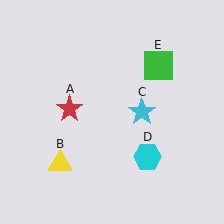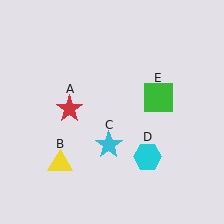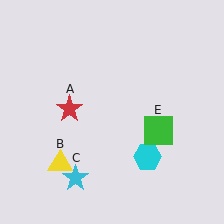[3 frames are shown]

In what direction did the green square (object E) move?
The green square (object E) moved down.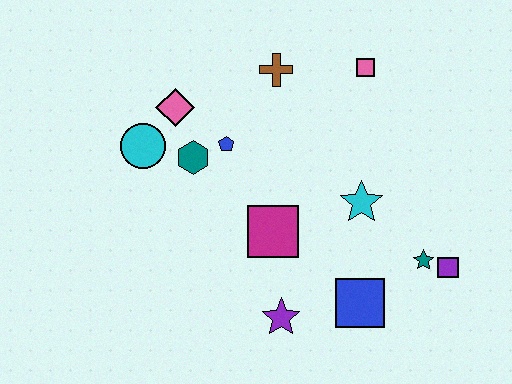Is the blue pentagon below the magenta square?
No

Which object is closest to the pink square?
The brown cross is closest to the pink square.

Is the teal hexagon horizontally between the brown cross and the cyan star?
No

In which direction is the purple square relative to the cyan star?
The purple square is to the right of the cyan star.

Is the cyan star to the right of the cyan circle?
Yes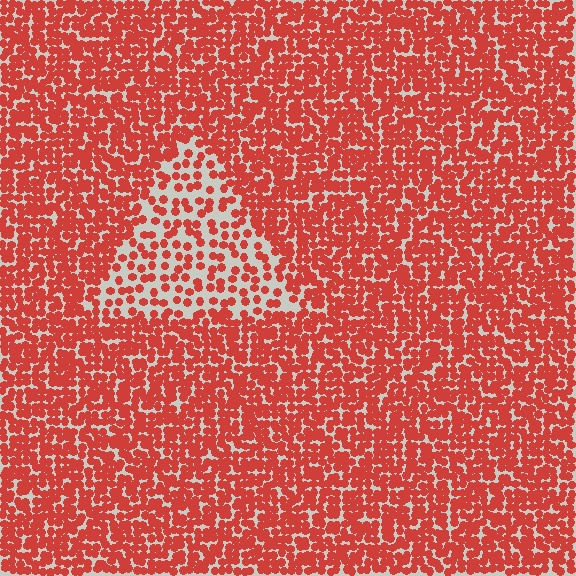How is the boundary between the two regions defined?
The boundary is defined by a change in element density (approximately 2.2x ratio). All elements are the same color, size, and shape.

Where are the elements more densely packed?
The elements are more densely packed outside the triangle boundary.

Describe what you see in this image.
The image contains small red elements arranged at two different densities. A triangle-shaped region is visible where the elements are less densely packed than the surrounding area.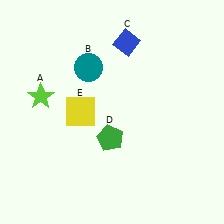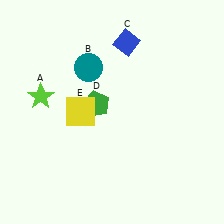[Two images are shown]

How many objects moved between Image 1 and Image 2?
1 object moved between the two images.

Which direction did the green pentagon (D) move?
The green pentagon (D) moved up.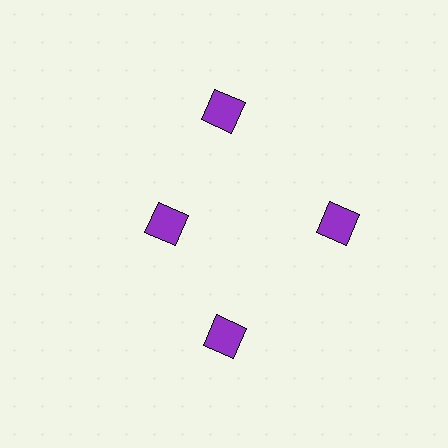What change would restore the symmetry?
The symmetry would be restored by moving it outward, back onto the ring so that all 4 diamonds sit at equal angles and equal distance from the center.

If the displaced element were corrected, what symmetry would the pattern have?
It would have 4-fold rotational symmetry — the pattern would map onto itself every 90 degrees.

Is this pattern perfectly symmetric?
No. The 4 purple diamonds are arranged in a ring, but one element near the 9 o'clock position is pulled inward toward the center, breaking the 4-fold rotational symmetry.